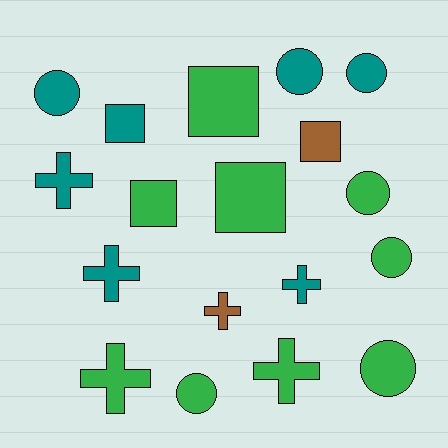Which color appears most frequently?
Green, with 9 objects.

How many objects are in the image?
There are 18 objects.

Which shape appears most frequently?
Circle, with 7 objects.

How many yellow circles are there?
There are no yellow circles.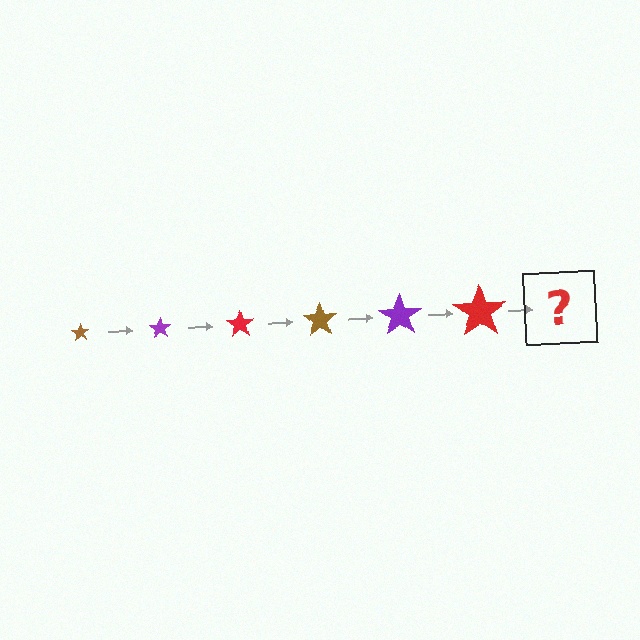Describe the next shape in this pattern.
It should be a brown star, larger than the previous one.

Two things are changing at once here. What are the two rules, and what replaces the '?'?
The two rules are that the star grows larger each step and the color cycles through brown, purple, and red. The '?' should be a brown star, larger than the previous one.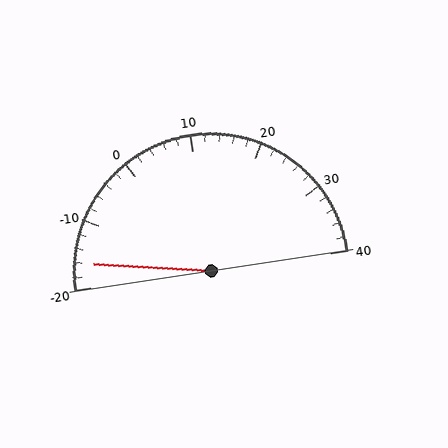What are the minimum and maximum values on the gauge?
The gauge ranges from -20 to 40.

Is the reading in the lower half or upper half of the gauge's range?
The reading is in the lower half of the range (-20 to 40).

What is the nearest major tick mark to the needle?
The nearest major tick mark is -20.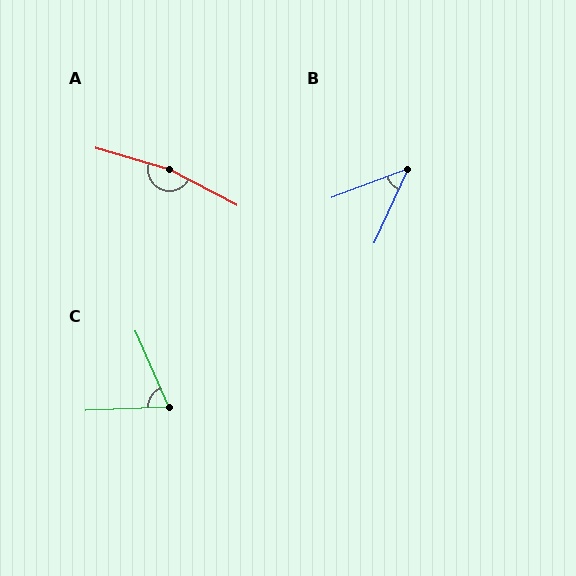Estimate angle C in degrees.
Approximately 69 degrees.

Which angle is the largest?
A, at approximately 168 degrees.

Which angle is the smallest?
B, at approximately 45 degrees.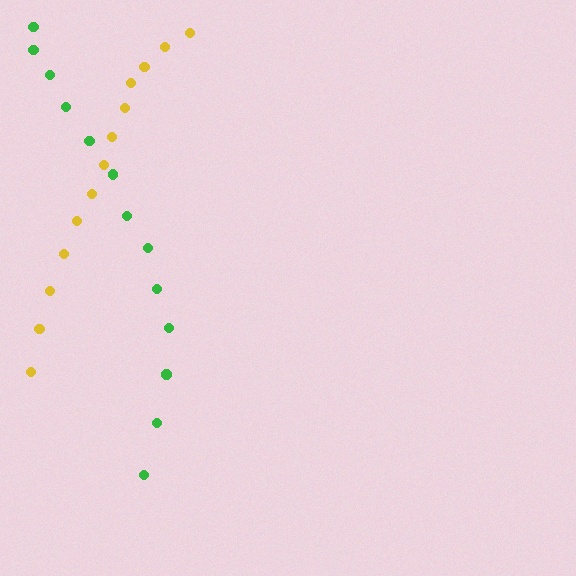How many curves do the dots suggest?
There are 2 distinct paths.